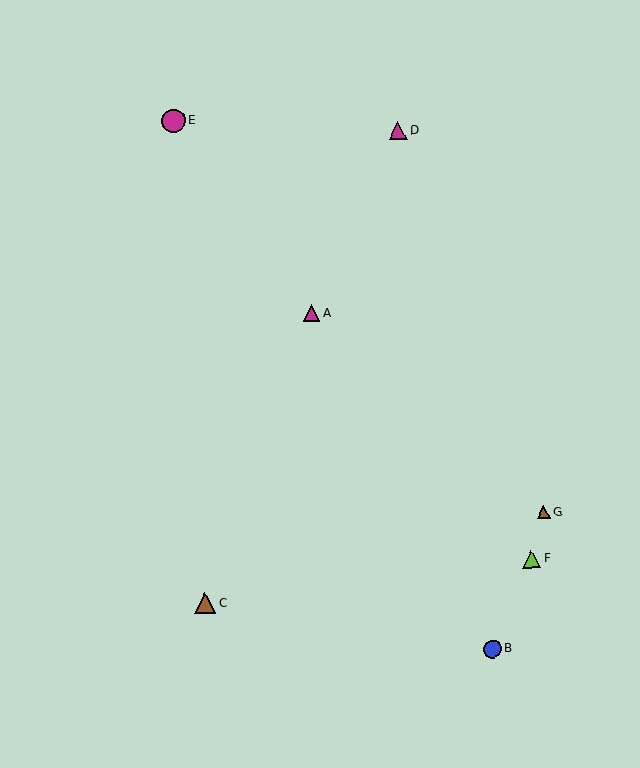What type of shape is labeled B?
Shape B is a blue circle.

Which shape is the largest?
The magenta circle (labeled E) is the largest.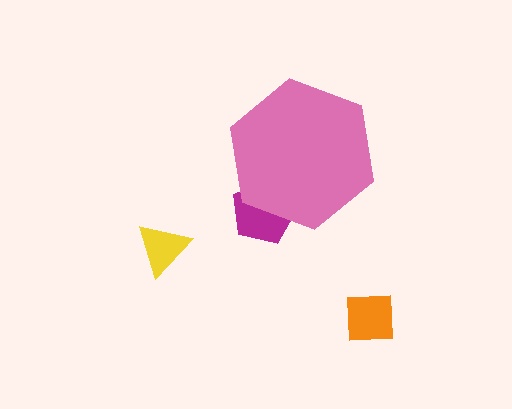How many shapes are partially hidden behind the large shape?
1 shape is partially hidden.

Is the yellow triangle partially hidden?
No, the yellow triangle is fully visible.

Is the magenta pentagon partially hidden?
Yes, the magenta pentagon is partially hidden behind the pink hexagon.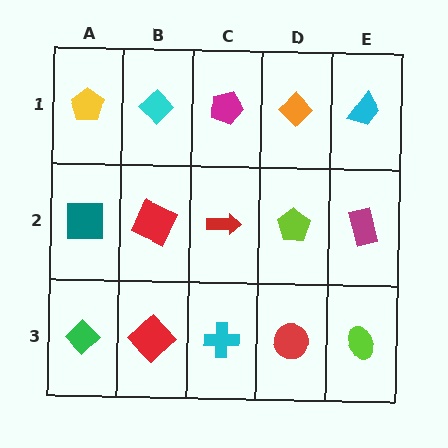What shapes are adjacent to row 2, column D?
An orange diamond (row 1, column D), a red circle (row 3, column D), a red arrow (row 2, column C), a magenta rectangle (row 2, column E).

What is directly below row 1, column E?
A magenta rectangle.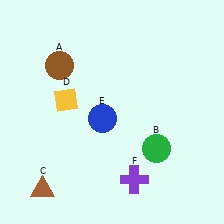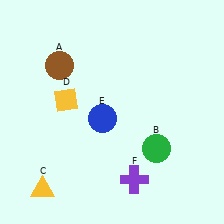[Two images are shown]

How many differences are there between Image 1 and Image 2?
There is 1 difference between the two images.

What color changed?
The triangle (C) changed from brown in Image 1 to yellow in Image 2.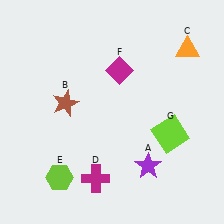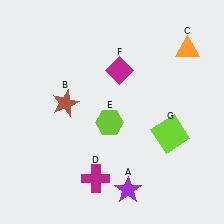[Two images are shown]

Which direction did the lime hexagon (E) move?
The lime hexagon (E) moved up.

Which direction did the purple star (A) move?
The purple star (A) moved down.